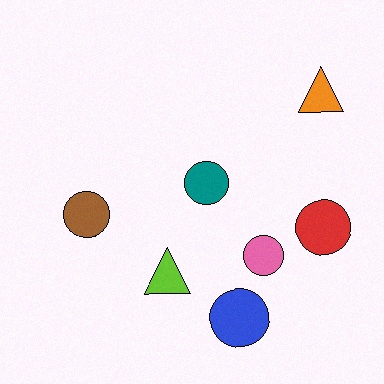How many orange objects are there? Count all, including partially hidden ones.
There is 1 orange object.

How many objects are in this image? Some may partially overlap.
There are 7 objects.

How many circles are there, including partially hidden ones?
There are 5 circles.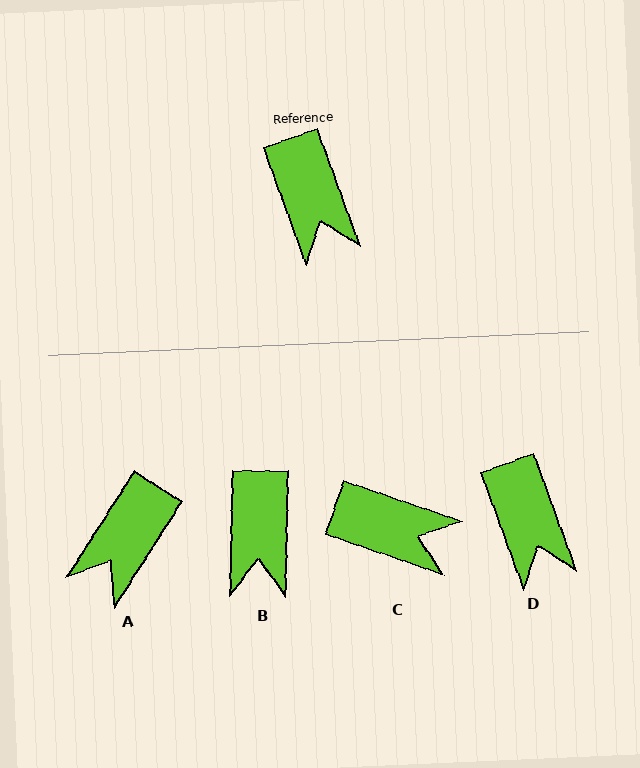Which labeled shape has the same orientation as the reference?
D.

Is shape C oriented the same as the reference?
No, it is off by about 51 degrees.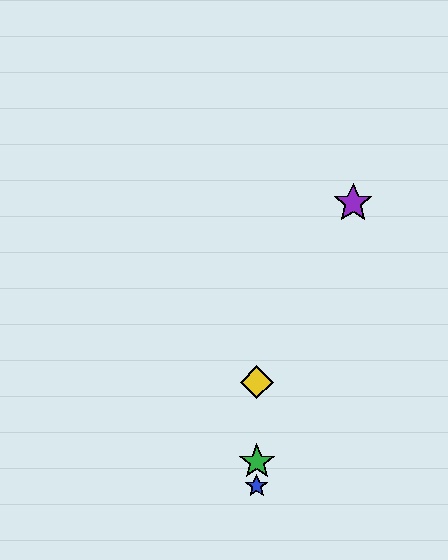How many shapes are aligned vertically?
4 shapes (the red diamond, the blue star, the green star, the yellow diamond) are aligned vertically.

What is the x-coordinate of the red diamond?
The red diamond is at x≈257.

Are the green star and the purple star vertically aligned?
No, the green star is at x≈257 and the purple star is at x≈353.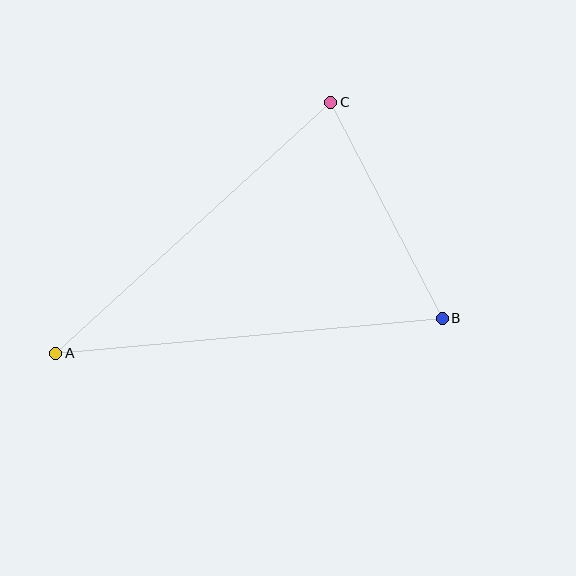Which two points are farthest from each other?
Points A and B are farthest from each other.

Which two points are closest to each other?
Points B and C are closest to each other.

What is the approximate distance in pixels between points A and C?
The distance between A and C is approximately 372 pixels.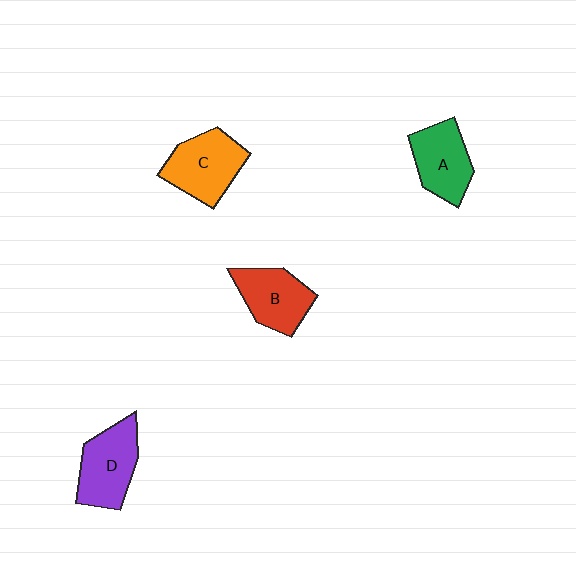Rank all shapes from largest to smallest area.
From largest to smallest: C (orange), D (purple), B (red), A (green).